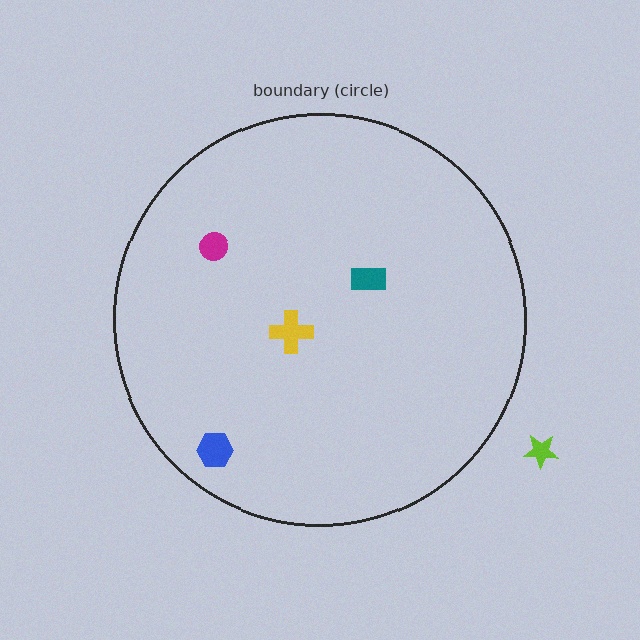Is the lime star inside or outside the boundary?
Outside.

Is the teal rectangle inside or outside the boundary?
Inside.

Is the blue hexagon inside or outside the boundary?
Inside.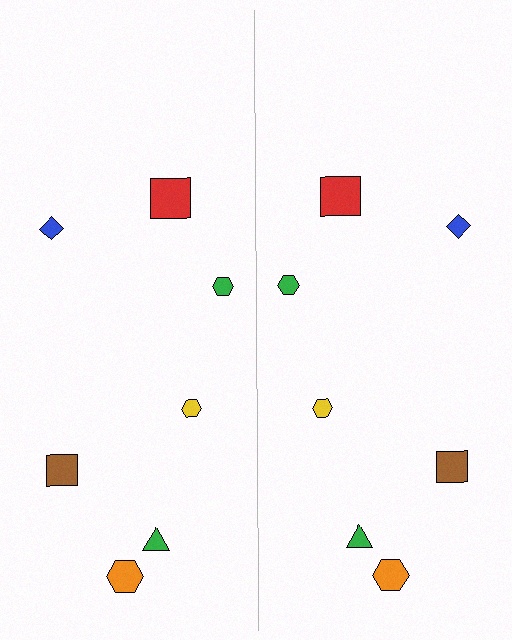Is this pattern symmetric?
Yes, this pattern has bilateral (reflection) symmetry.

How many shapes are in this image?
There are 14 shapes in this image.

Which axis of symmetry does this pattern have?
The pattern has a vertical axis of symmetry running through the center of the image.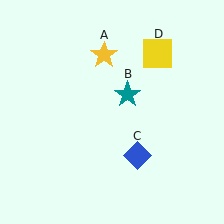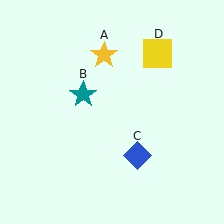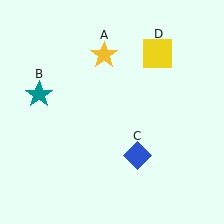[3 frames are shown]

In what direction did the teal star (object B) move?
The teal star (object B) moved left.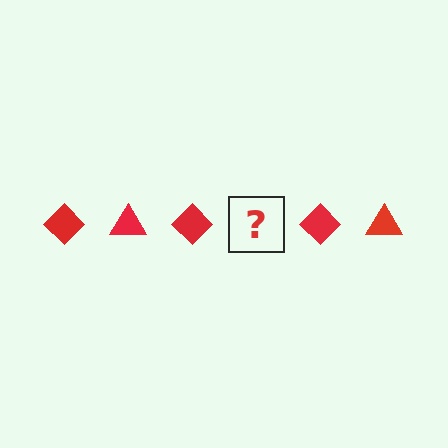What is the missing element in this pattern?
The missing element is a red triangle.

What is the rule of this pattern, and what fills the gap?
The rule is that the pattern cycles through diamond, triangle shapes in red. The gap should be filled with a red triangle.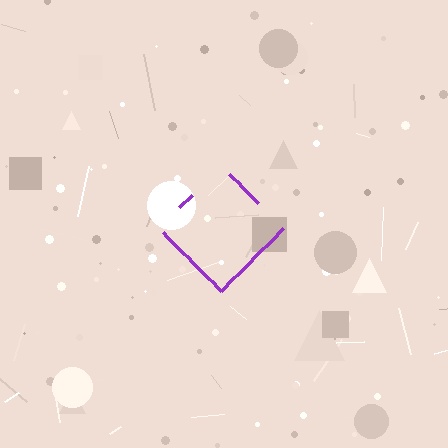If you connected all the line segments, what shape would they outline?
They would outline a diamond.